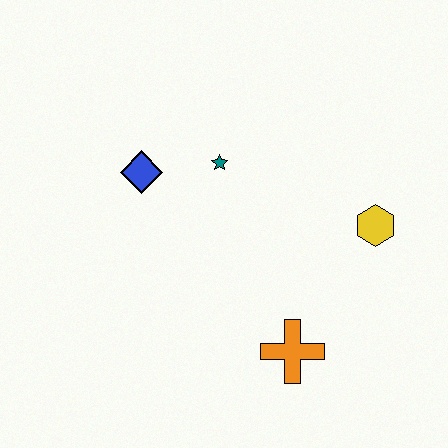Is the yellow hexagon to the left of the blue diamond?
No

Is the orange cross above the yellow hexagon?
No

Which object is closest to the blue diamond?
The teal star is closest to the blue diamond.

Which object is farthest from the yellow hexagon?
The blue diamond is farthest from the yellow hexagon.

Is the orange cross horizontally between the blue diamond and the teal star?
No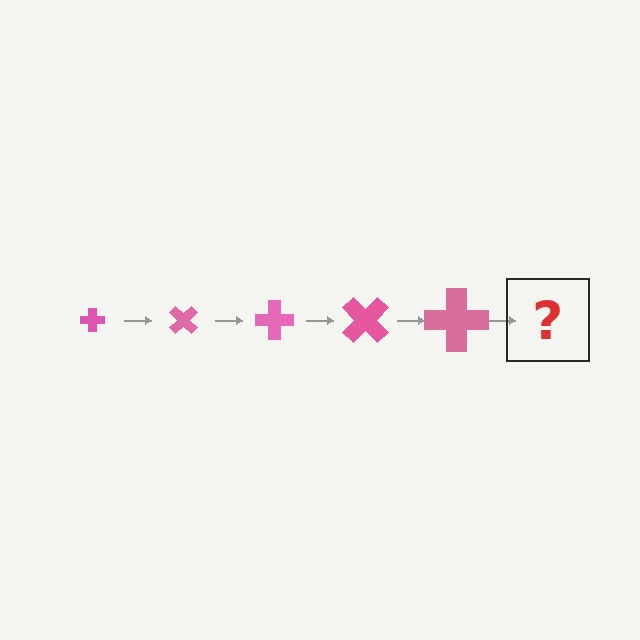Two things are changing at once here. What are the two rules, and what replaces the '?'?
The two rules are that the cross grows larger each step and it rotates 45 degrees each step. The '?' should be a cross, larger than the previous one and rotated 225 degrees from the start.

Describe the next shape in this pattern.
It should be a cross, larger than the previous one and rotated 225 degrees from the start.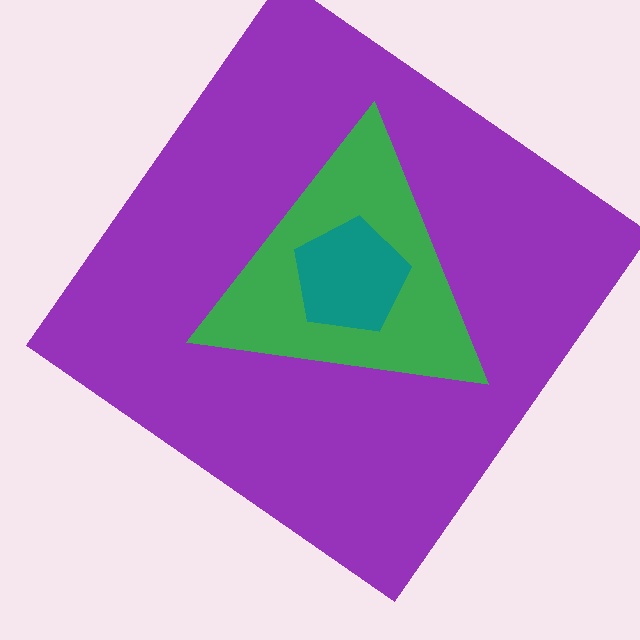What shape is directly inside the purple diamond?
The green triangle.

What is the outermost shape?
The purple diamond.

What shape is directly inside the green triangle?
The teal pentagon.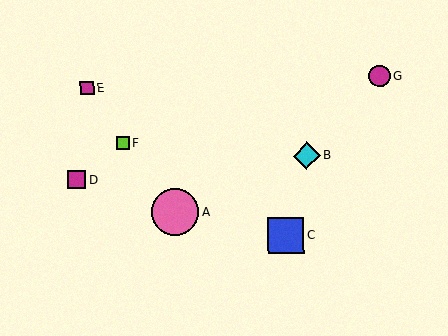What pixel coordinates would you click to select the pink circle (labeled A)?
Click at (175, 212) to select the pink circle A.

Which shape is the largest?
The pink circle (labeled A) is the largest.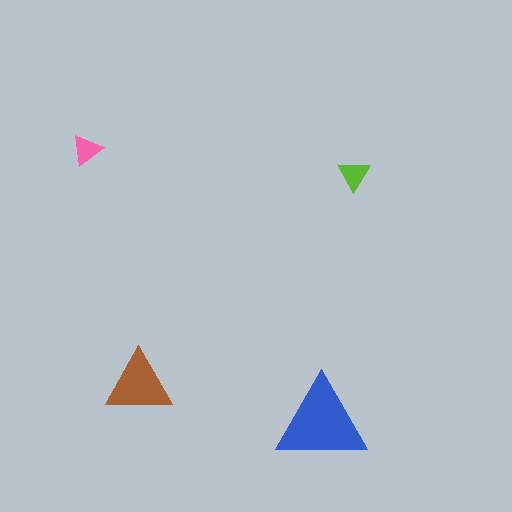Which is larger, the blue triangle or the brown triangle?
The blue one.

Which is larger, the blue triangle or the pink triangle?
The blue one.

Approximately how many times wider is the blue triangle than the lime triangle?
About 2.5 times wider.